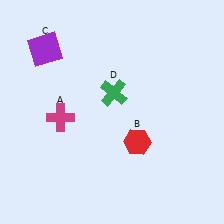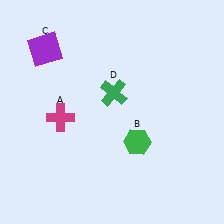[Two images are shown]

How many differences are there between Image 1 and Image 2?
There is 1 difference between the two images.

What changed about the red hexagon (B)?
In Image 1, B is red. In Image 2, it changed to green.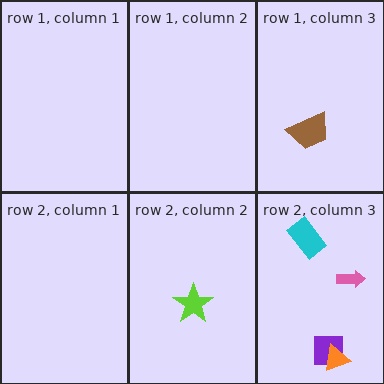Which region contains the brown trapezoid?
The row 1, column 3 region.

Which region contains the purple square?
The row 2, column 3 region.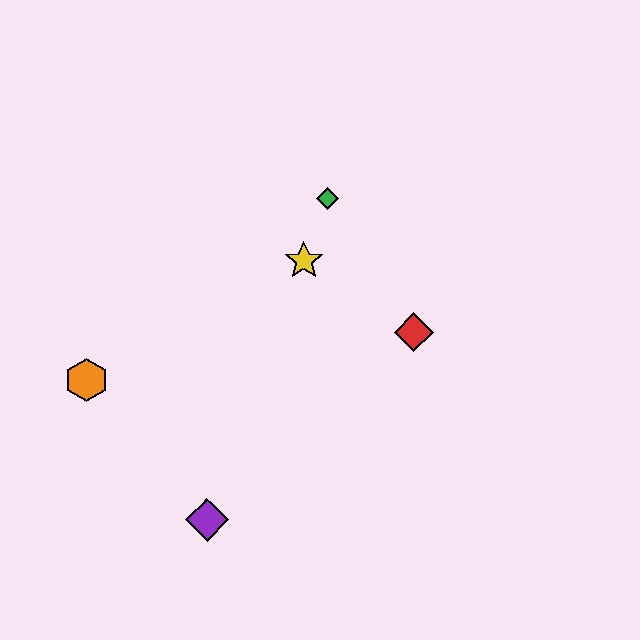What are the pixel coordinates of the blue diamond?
The blue diamond is at (209, 515).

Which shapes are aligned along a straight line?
The blue diamond, the green diamond, the yellow star, the purple diamond are aligned along a straight line.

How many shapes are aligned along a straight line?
4 shapes (the blue diamond, the green diamond, the yellow star, the purple diamond) are aligned along a straight line.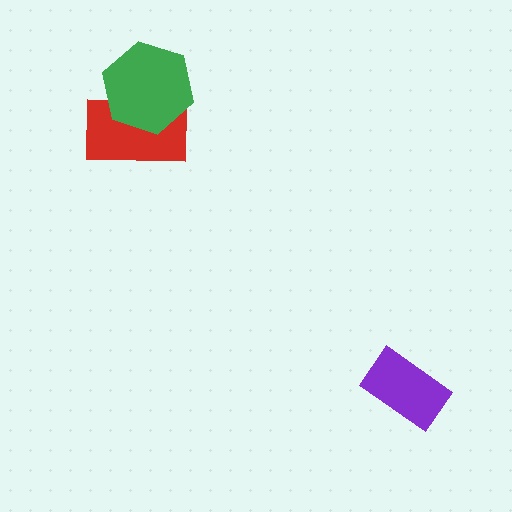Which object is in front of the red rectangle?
The green hexagon is in front of the red rectangle.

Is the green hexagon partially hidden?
No, no other shape covers it.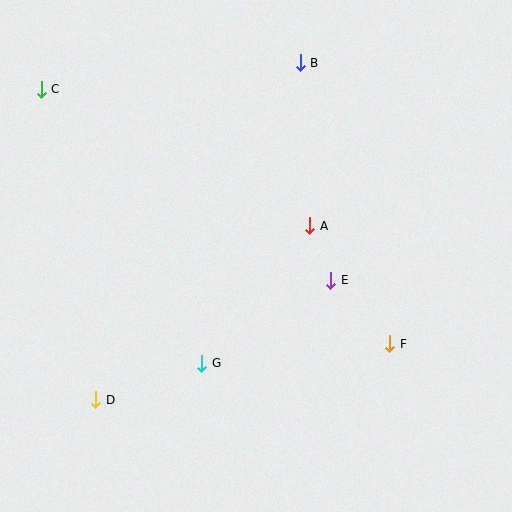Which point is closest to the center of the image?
Point A at (310, 226) is closest to the center.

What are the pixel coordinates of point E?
Point E is at (331, 280).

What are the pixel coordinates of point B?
Point B is at (300, 63).